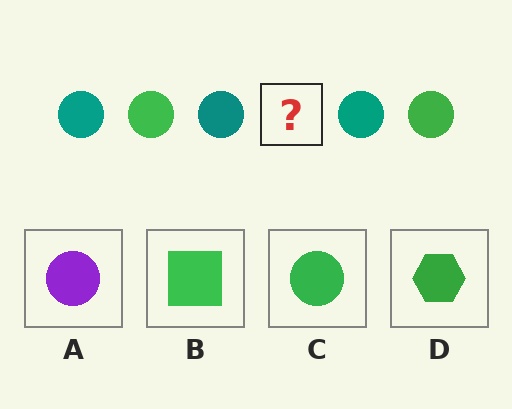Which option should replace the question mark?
Option C.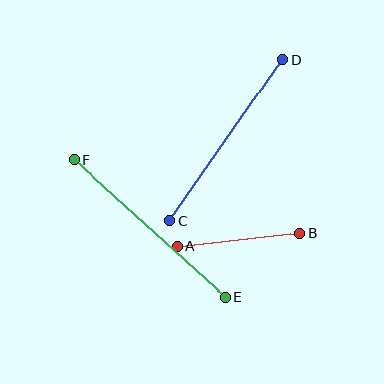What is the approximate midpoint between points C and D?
The midpoint is at approximately (226, 140) pixels.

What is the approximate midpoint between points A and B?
The midpoint is at approximately (238, 240) pixels.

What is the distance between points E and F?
The distance is approximately 204 pixels.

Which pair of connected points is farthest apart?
Points E and F are farthest apart.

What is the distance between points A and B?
The distance is approximately 123 pixels.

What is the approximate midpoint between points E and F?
The midpoint is at approximately (150, 229) pixels.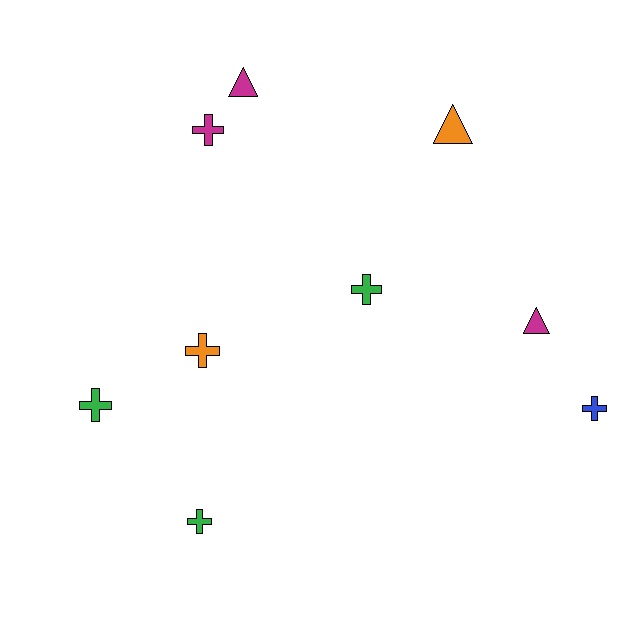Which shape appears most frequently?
Cross, with 6 objects.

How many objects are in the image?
There are 9 objects.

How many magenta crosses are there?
There is 1 magenta cross.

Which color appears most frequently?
Green, with 3 objects.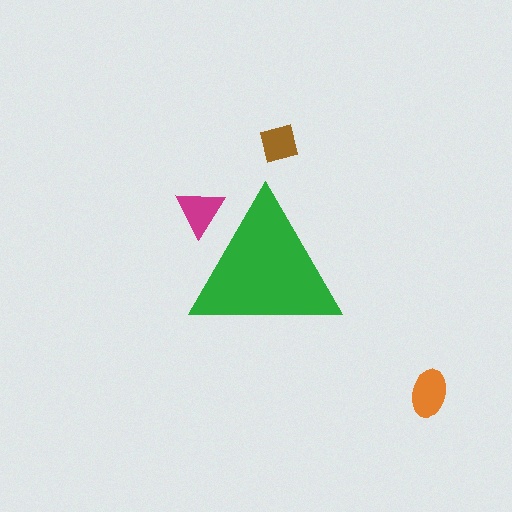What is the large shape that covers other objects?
A green triangle.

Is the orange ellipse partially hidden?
No, the orange ellipse is fully visible.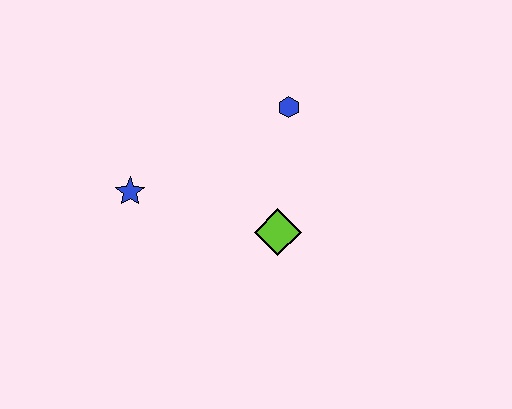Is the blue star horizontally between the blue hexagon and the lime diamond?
No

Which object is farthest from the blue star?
The blue hexagon is farthest from the blue star.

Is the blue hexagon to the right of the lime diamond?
Yes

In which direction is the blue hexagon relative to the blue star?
The blue hexagon is to the right of the blue star.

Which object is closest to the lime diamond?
The blue hexagon is closest to the lime diamond.